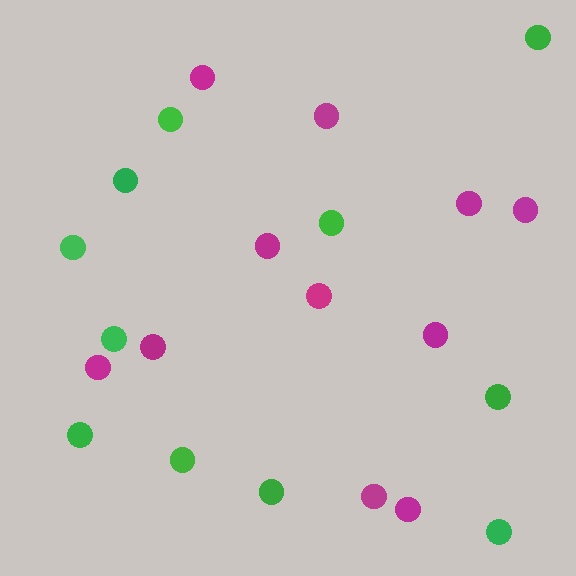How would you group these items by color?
There are 2 groups: one group of green circles (11) and one group of magenta circles (11).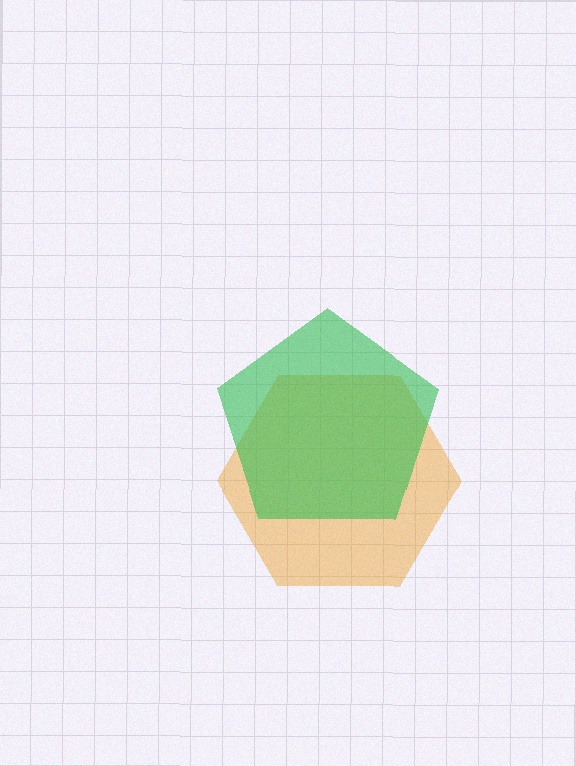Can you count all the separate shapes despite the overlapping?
Yes, there are 2 separate shapes.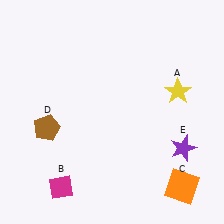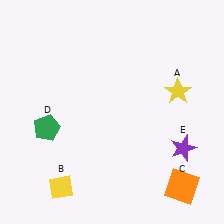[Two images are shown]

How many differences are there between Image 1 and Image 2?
There are 2 differences between the two images.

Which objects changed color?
B changed from magenta to yellow. D changed from brown to green.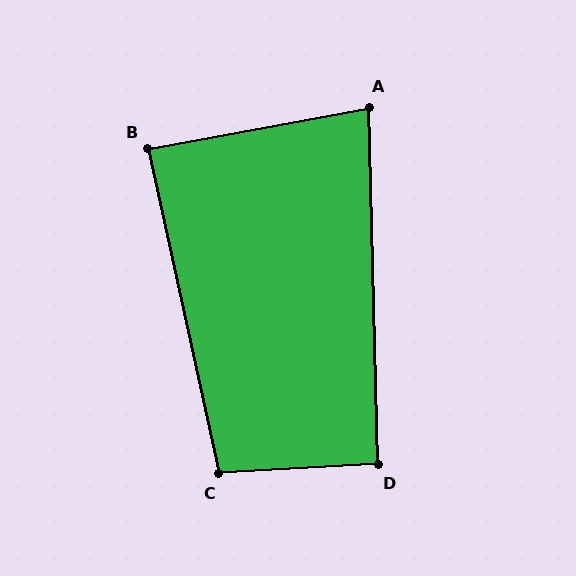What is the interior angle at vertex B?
Approximately 88 degrees (approximately right).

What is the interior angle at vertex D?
Approximately 92 degrees (approximately right).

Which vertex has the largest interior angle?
C, at approximately 99 degrees.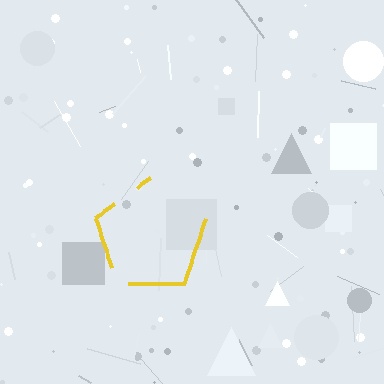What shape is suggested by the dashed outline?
The dashed outline suggests a pentagon.